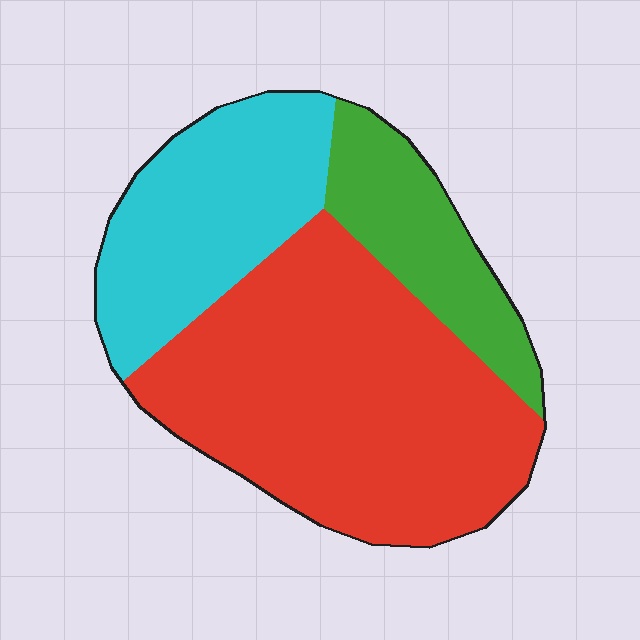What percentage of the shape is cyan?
Cyan covers around 25% of the shape.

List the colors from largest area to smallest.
From largest to smallest: red, cyan, green.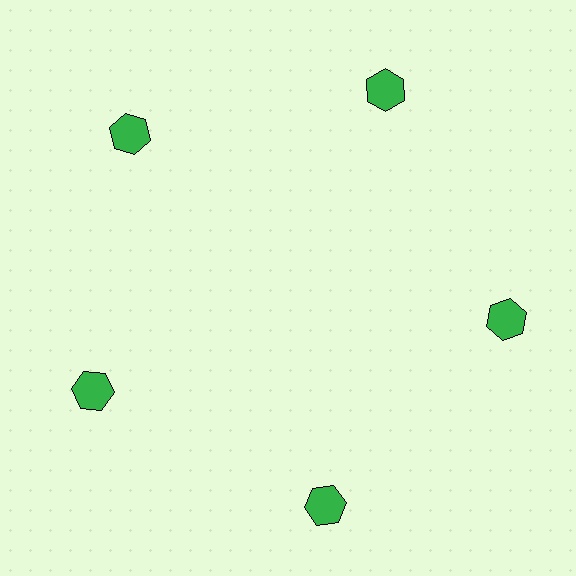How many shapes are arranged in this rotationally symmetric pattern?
There are 5 shapes, arranged in 5 groups of 1.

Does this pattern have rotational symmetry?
Yes, this pattern has 5-fold rotational symmetry. It looks the same after rotating 72 degrees around the center.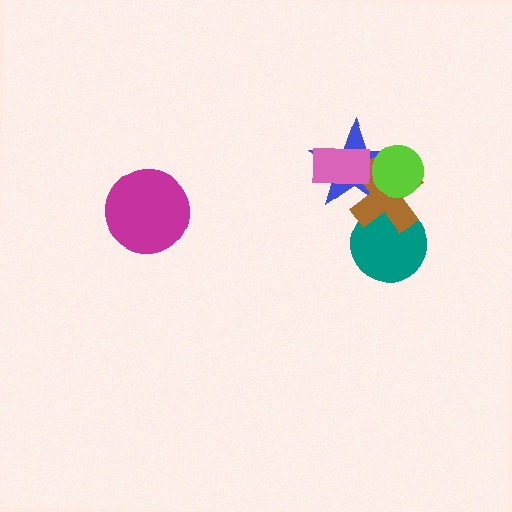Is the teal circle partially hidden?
Yes, it is partially covered by another shape.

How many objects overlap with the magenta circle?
0 objects overlap with the magenta circle.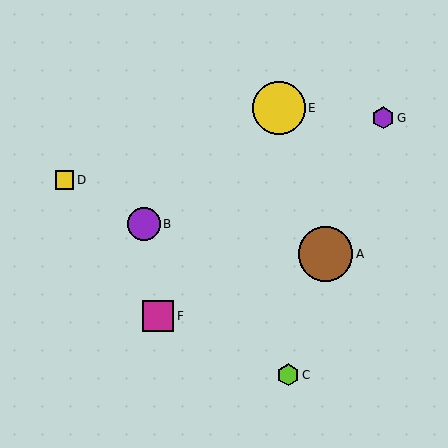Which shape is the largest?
The brown circle (labeled A) is the largest.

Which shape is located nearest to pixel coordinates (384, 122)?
The purple hexagon (labeled G) at (383, 118) is nearest to that location.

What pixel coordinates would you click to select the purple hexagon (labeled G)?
Click at (383, 118) to select the purple hexagon G.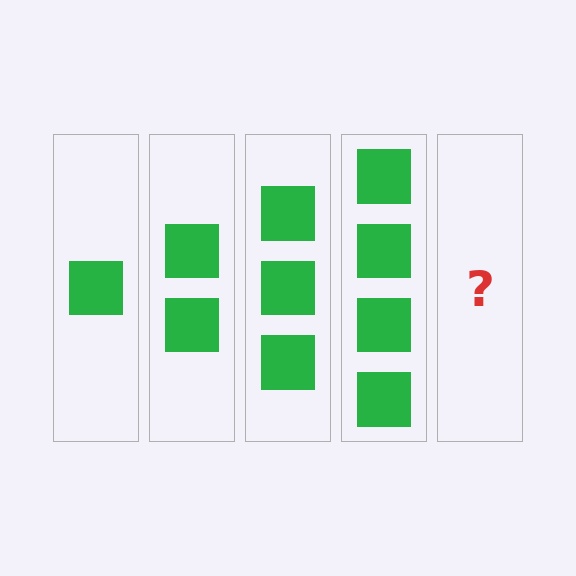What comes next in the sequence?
The next element should be 5 squares.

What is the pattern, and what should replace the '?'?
The pattern is that each step adds one more square. The '?' should be 5 squares.